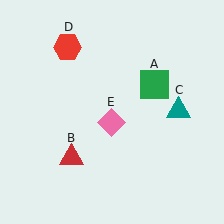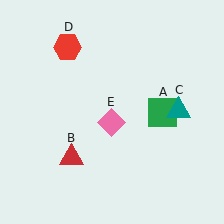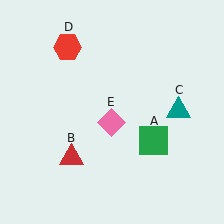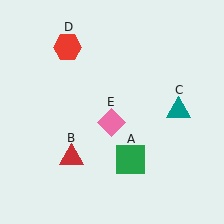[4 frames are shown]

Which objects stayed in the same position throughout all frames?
Red triangle (object B) and teal triangle (object C) and red hexagon (object D) and pink diamond (object E) remained stationary.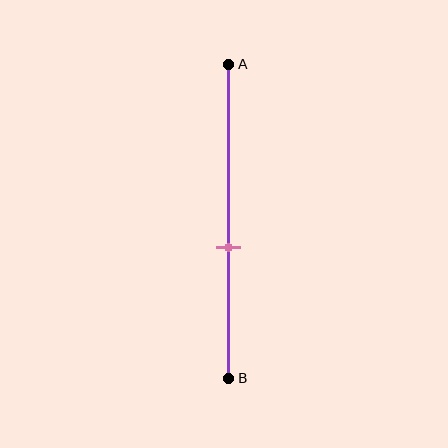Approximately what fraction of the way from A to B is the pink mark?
The pink mark is approximately 60% of the way from A to B.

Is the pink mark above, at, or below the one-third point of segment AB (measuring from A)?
The pink mark is below the one-third point of segment AB.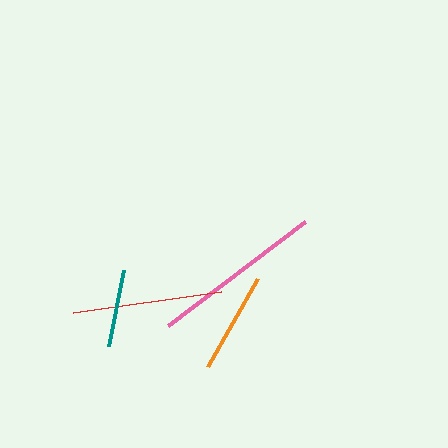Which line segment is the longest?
The pink line is the longest at approximately 173 pixels.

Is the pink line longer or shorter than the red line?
The pink line is longer than the red line.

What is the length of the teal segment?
The teal segment is approximately 78 pixels long.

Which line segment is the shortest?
The teal line is the shortest at approximately 78 pixels.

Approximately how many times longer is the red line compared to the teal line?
The red line is approximately 1.9 times the length of the teal line.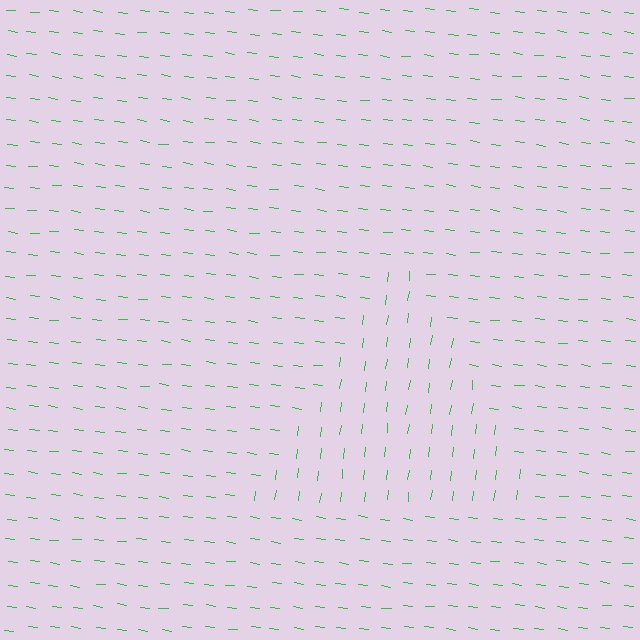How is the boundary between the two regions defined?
The boundary is defined purely by a change in line orientation (approximately 89 degrees difference). All lines are the same color and thickness.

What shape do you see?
I see a triangle.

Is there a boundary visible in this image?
Yes, there is a texture boundary formed by a change in line orientation.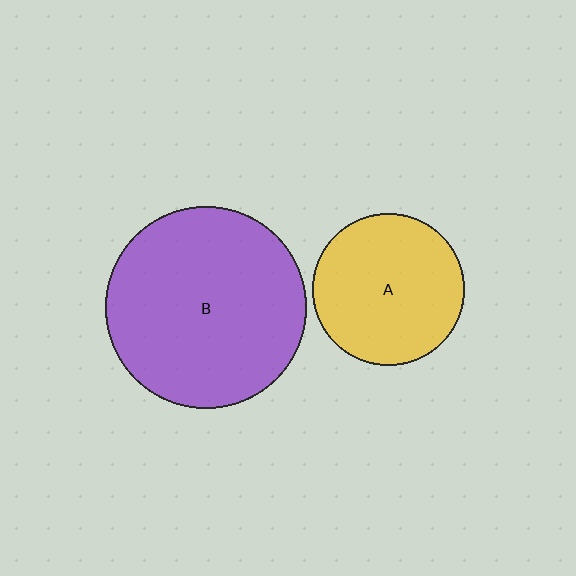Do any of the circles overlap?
No, none of the circles overlap.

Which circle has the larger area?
Circle B (purple).